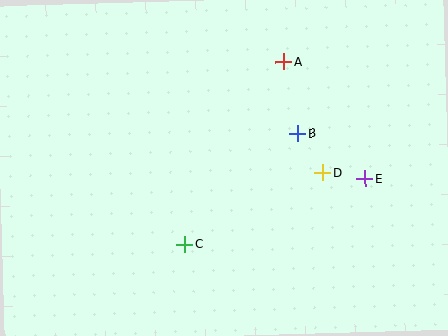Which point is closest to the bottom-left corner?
Point C is closest to the bottom-left corner.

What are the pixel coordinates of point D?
Point D is at (323, 173).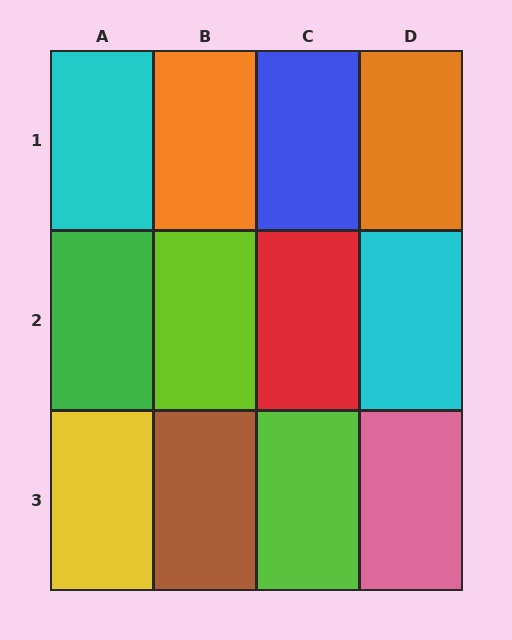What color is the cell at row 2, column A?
Green.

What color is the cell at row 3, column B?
Brown.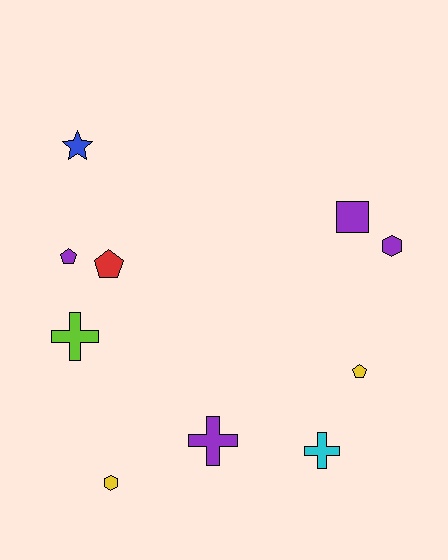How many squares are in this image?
There is 1 square.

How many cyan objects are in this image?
There is 1 cyan object.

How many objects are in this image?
There are 10 objects.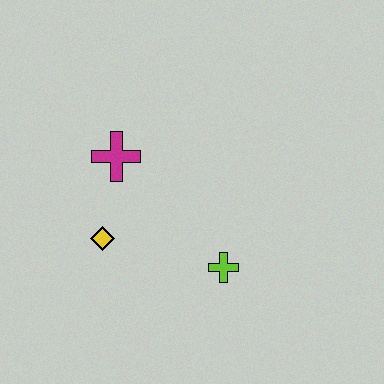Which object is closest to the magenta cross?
The yellow diamond is closest to the magenta cross.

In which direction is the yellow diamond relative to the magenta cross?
The yellow diamond is below the magenta cross.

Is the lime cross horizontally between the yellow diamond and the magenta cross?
No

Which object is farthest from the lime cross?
The magenta cross is farthest from the lime cross.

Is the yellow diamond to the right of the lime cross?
No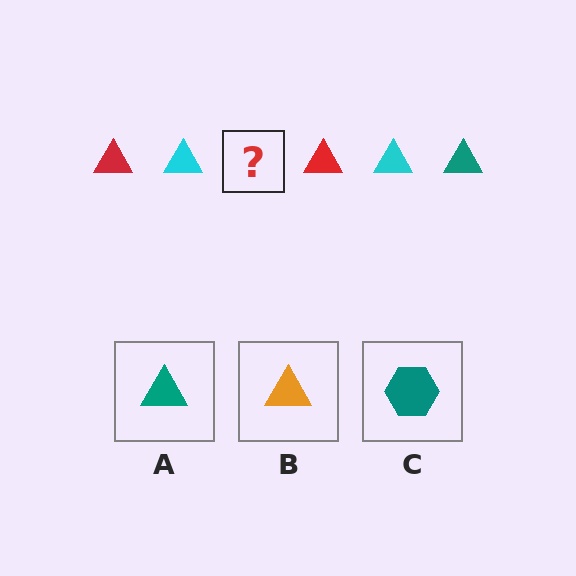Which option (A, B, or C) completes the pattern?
A.